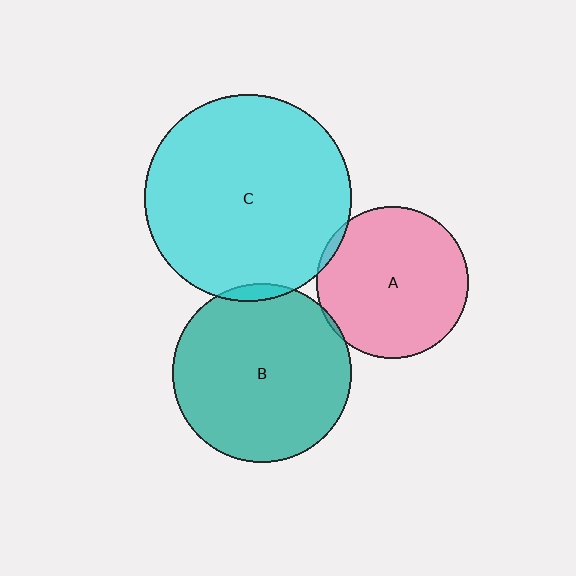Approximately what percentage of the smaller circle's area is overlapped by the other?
Approximately 5%.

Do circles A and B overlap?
Yes.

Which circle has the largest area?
Circle C (cyan).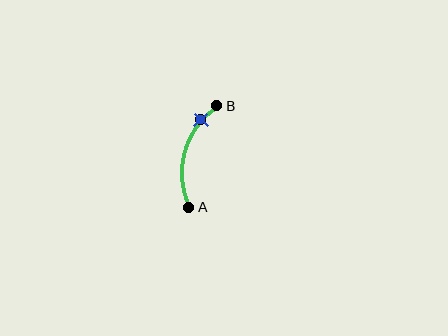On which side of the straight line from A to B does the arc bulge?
The arc bulges to the left of the straight line connecting A and B.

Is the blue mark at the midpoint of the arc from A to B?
No. The blue mark lies on the arc but is closer to endpoint B. The arc midpoint would be at the point on the curve equidistant along the arc from both A and B.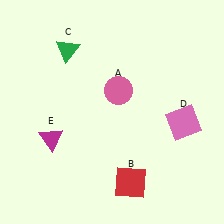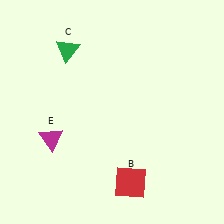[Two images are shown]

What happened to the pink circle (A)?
The pink circle (A) was removed in Image 2. It was in the top-right area of Image 1.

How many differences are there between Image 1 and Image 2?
There are 2 differences between the two images.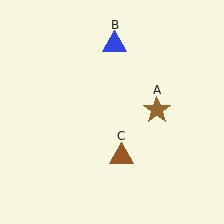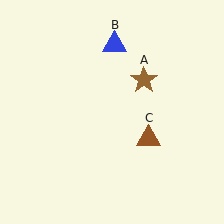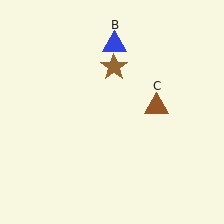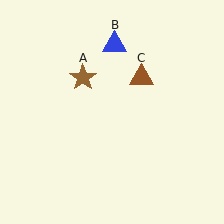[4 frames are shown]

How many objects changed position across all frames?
2 objects changed position: brown star (object A), brown triangle (object C).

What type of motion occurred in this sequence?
The brown star (object A), brown triangle (object C) rotated counterclockwise around the center of the scene.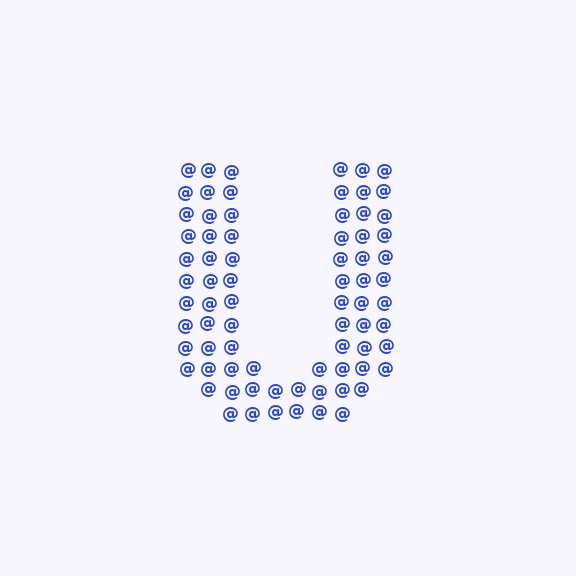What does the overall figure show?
The overall figure shows the letter U.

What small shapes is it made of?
It is made of small at signs.